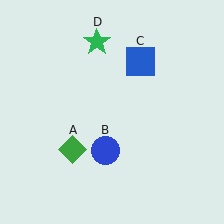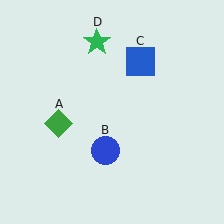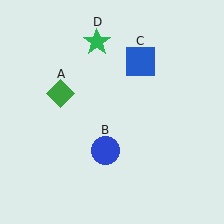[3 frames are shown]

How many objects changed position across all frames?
1 object changed position: green diamond (object A).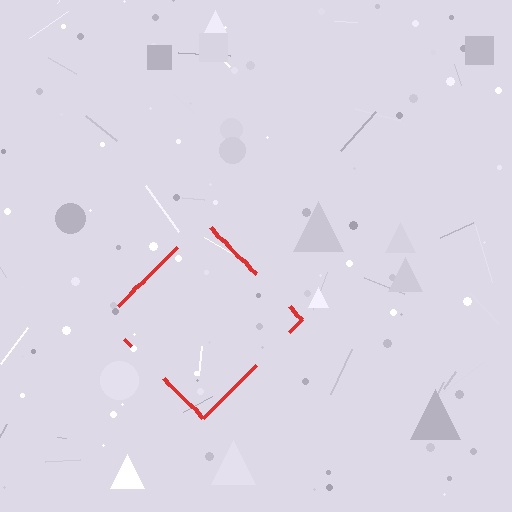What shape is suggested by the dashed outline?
The dashed outline suggests a diamond.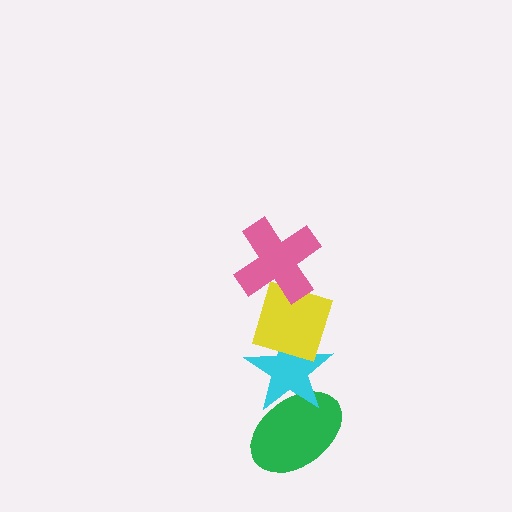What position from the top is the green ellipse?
The green ellipse is 4th from the top.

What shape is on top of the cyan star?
The yellow diamond is on top of the cyan star.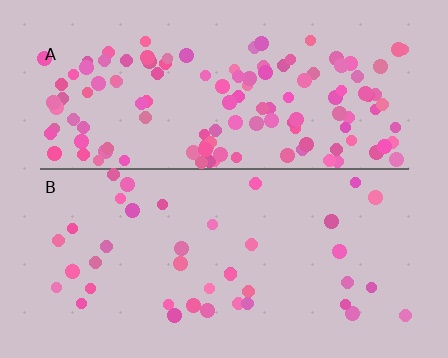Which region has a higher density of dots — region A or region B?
A (the top).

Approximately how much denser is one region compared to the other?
Approximately 3.2× — region A over region B.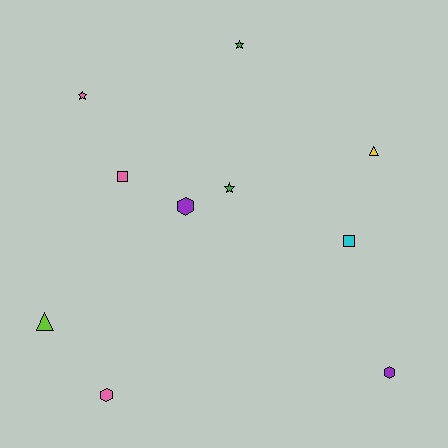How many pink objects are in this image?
There are 3 pink objects.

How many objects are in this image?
There are 10 objects.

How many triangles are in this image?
There are 2 triangles.